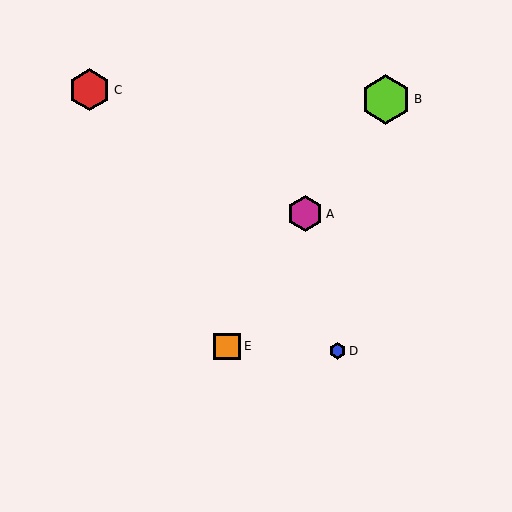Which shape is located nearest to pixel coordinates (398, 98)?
The lime hexagon (labeled B) at (386, 99) is nearest to that location.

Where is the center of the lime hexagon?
The center of the lime hexagon is at (386, 99).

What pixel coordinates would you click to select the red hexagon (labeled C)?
Click at (90, 90) to select the red hexagon C.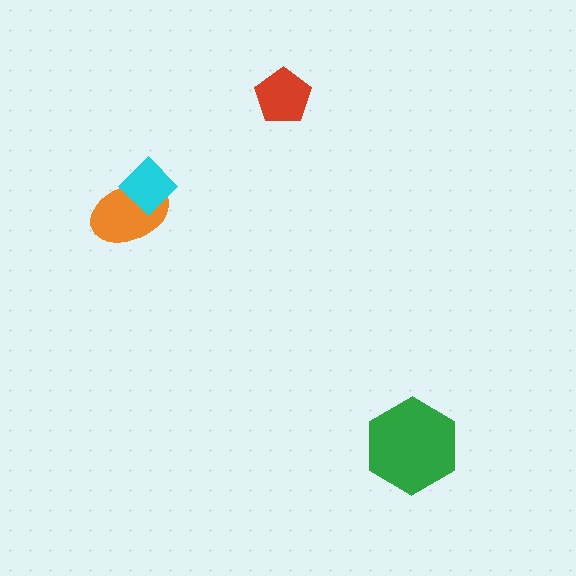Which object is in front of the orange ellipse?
The cyan diamond is in front of the orange ellipse.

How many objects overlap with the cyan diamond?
1 object overlaps with the cyan diamond.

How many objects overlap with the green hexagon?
0 objects overlap with the green hexagon.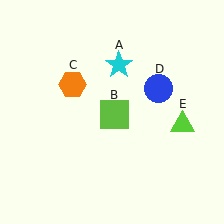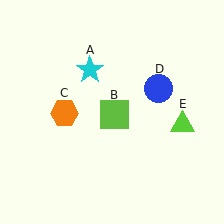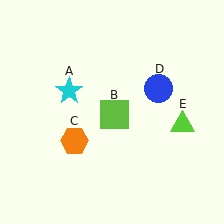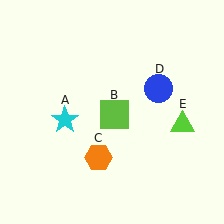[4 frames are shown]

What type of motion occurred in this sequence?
The cyan star (object A), orange hexagon (object C) rotated counterclockwise around the center of the scene.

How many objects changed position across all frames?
2 objects changed position: cyan star (object A), orange hexagon (object C).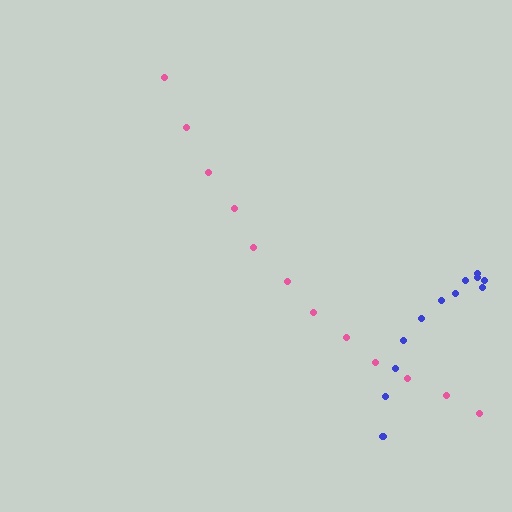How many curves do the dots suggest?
There are 2 distinct paths.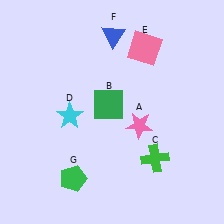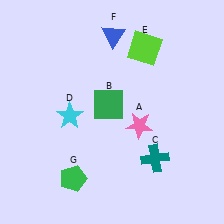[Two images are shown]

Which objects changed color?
C changed from green to teal. E changed from pink to lime.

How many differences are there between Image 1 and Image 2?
There are 2 differences between the two images.